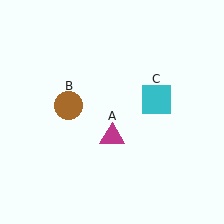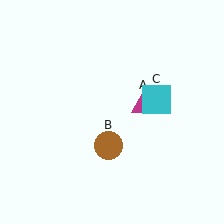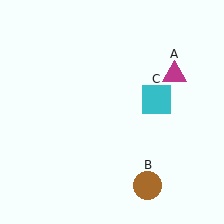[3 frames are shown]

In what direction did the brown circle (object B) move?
The brown circle (object B) moved down and to the right.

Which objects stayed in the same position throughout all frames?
Cyan square (object C) remained stationary.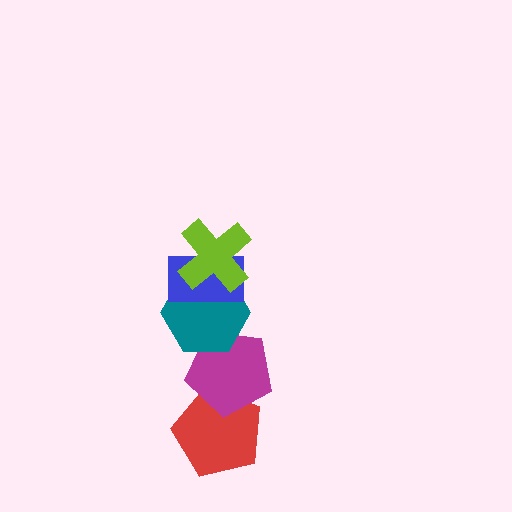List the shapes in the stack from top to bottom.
From top to bottom: the lime cross, the blue rectangle, the teal hexagon, the magenta pentagon, the red pentagon.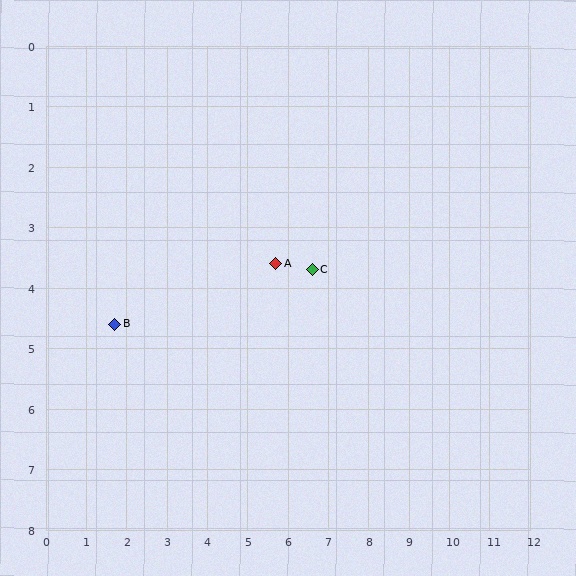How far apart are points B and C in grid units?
Points B and C are about 5.0 grid units apart.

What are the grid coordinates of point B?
Point B is at approximately (1.7, 4.6).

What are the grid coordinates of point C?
Point C is at approximately (6.6, 3.7).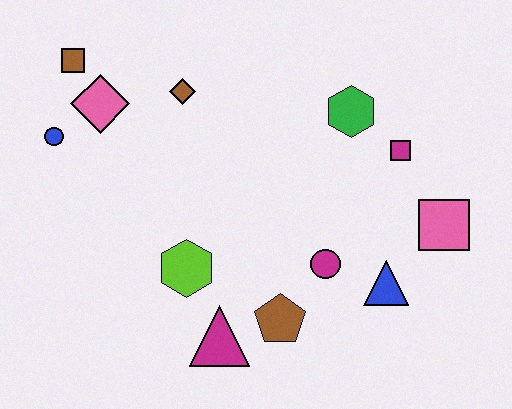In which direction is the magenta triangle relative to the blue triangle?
The magenta triangle is to the left of the blue triangle.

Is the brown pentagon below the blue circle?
Yes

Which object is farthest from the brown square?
The pink square is farthest from the brown square.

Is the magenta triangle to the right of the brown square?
Yes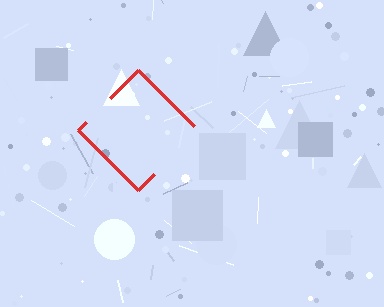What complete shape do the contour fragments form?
The contour fragments form a diamond.